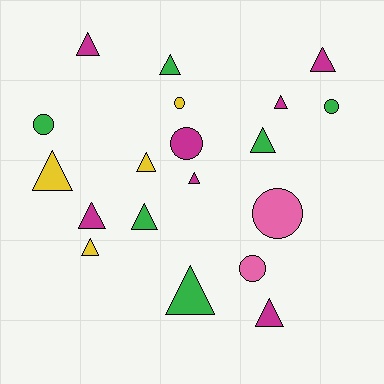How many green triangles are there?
There are 4 green triangles.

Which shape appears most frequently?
Triangle, with 13 objects.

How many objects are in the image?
There are 19 objects.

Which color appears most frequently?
Magenta, with 7 objects.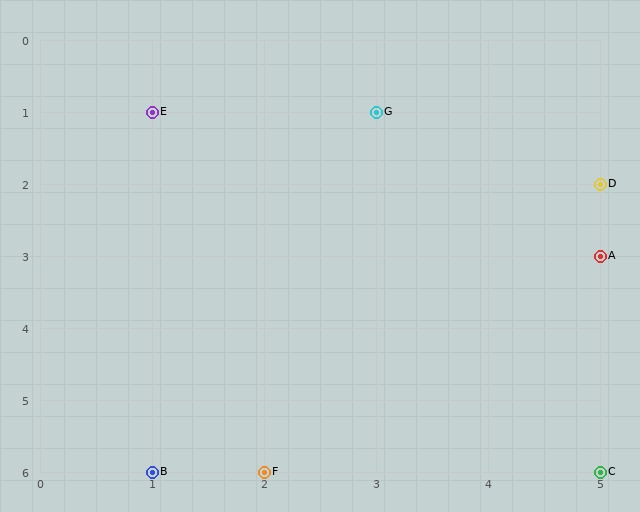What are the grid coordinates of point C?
Point C is at grid coordinates (5, 6).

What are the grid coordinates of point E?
Point E is at grid coordinates (1, 1).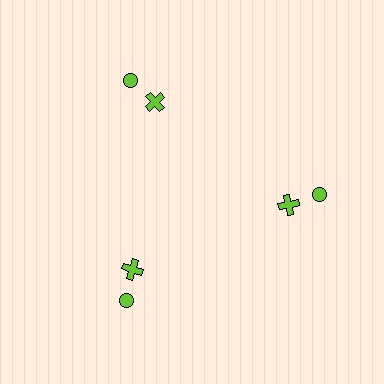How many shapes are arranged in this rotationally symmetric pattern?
There are 6 shapes, arranged in 3 groups of 2.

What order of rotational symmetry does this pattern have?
This pattern has 3-fold rotational symmetry.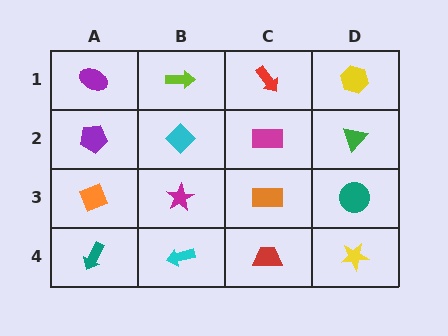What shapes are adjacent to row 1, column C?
A magenta rectangle (row 2, column C), a lime arrow (row 1, column B), a yellow hexagon (row 1, column D).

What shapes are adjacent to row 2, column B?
A lime arrow (row 1, column B), a magenta star (row 3, column B), a purple pentagon (row 2, column A), a magenta rectangle (row 2, column C).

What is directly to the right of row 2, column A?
A cyan diamond.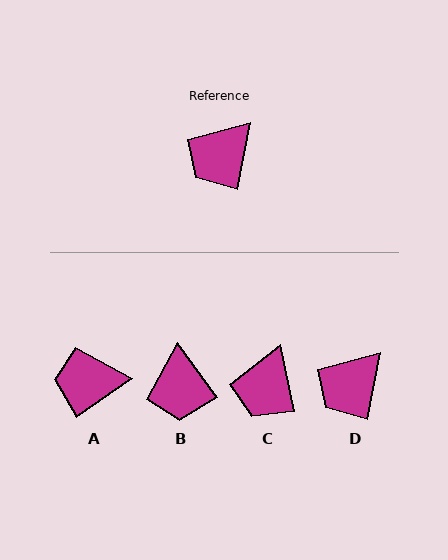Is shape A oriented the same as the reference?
No, it is off by about 45 degrees.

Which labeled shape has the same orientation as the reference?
D.